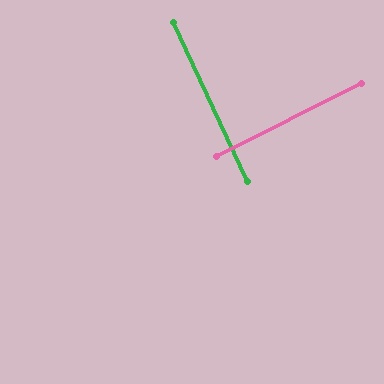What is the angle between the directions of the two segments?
Approximately 88 degrees.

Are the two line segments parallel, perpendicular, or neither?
Perpendicular — they meet at approximately 88°.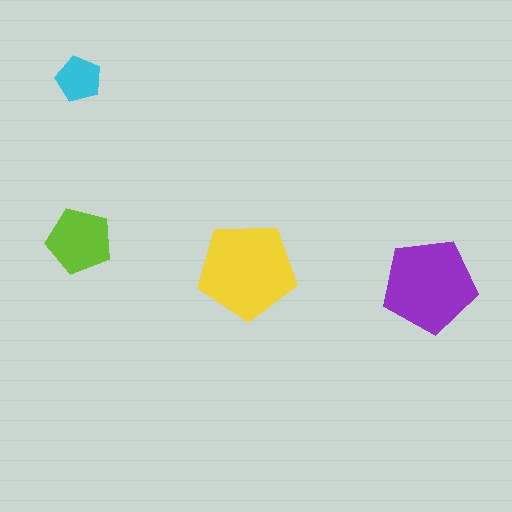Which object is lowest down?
The purple pentagon is bottommost.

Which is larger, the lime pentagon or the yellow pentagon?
The yellow one.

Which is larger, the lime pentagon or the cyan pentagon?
The lime one.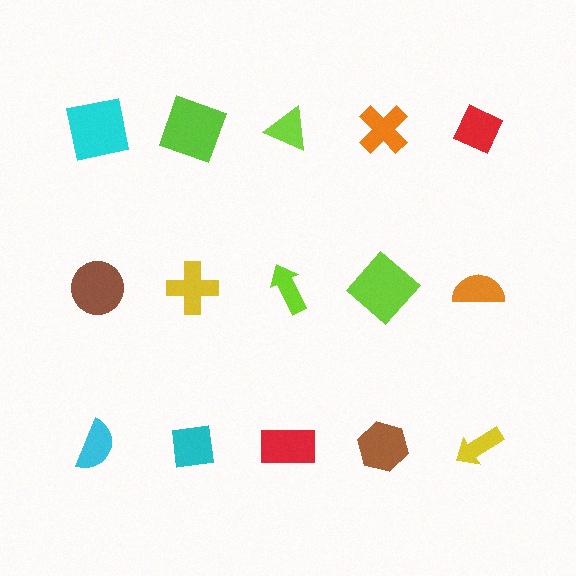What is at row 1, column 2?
A lime square.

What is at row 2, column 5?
An orange semicircle.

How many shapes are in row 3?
5 shapes.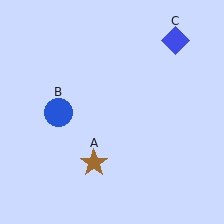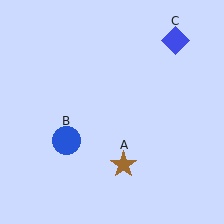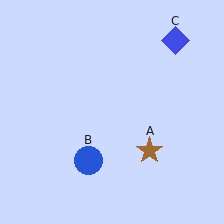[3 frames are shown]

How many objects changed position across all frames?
2 objects changed position: brown star (object A), blue circle (object B).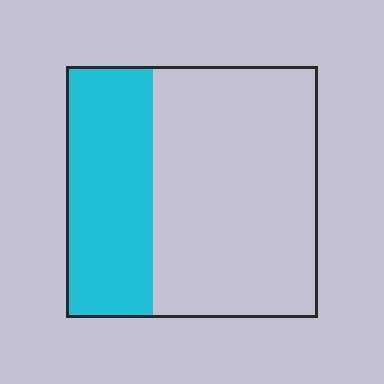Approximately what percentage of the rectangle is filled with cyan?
Approximately 35%.